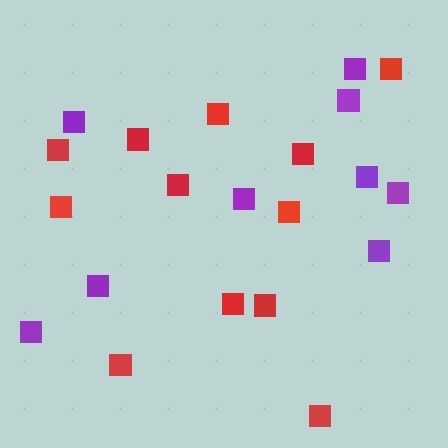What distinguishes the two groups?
There are 2 groups: one group of purple squares (9) and one group of red squares (12).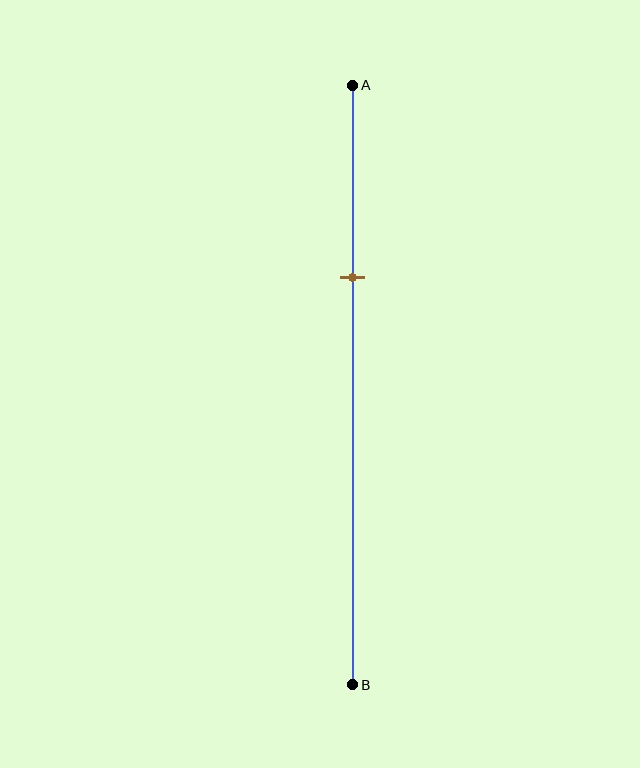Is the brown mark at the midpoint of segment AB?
No, the mark is at about 30% from A, not at the 50% midpoint.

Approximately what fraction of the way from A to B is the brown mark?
The brown mark is approximately 30% of the way from A to B.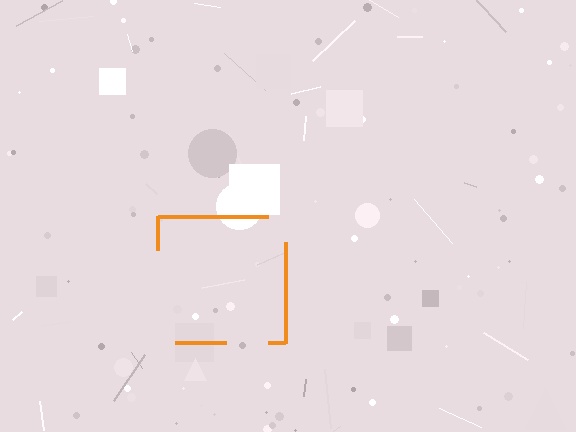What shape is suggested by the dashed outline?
The dashed outline suggests a square.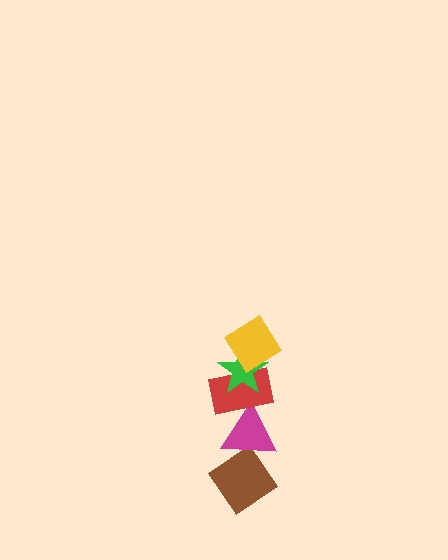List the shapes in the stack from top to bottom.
From top to bottom: the yellow diamond, the green star, the red rectangle, the magenta triangle, the brown diamond.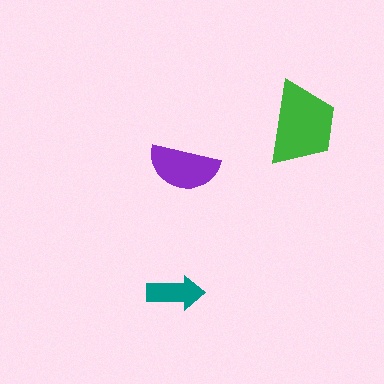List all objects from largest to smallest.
The green trapezoid, the purple semicircle, the teal arrow.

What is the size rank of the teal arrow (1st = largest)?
3rd.